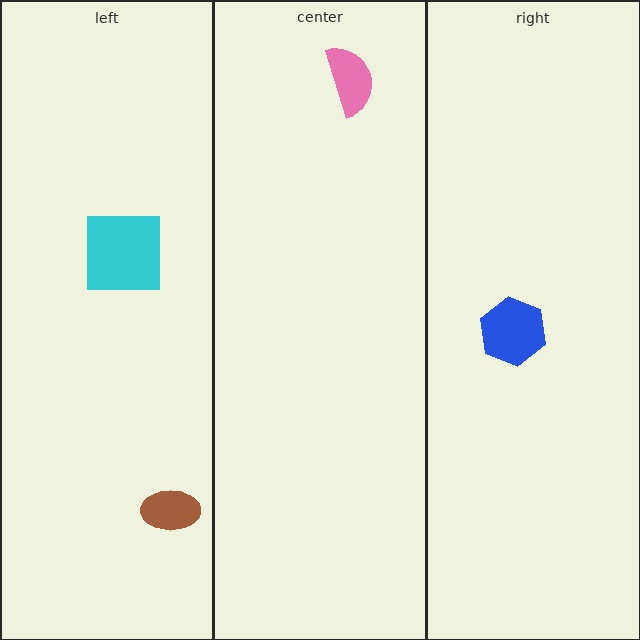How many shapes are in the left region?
2.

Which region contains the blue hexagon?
The right region.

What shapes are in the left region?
The cyan square, the brown ellipse.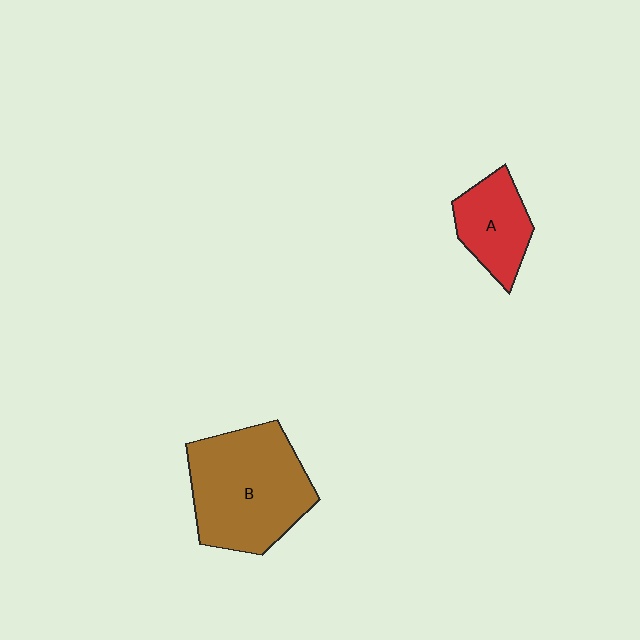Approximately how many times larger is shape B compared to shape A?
Approximately 2.0 times.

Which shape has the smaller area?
Shape A (red).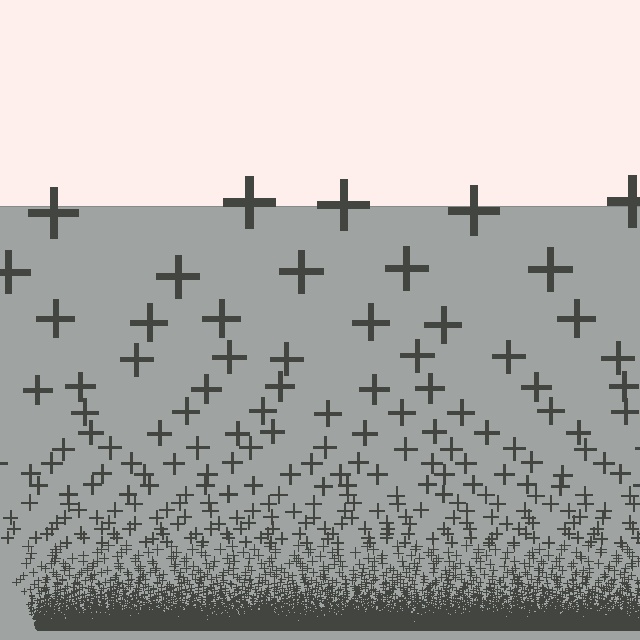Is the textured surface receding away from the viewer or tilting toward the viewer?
The surface appears to tilt toward the viewer. Texture elements get larger and sparser toward the top.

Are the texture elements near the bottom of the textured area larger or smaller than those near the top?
Smaller. The gradient is inverted — elements near the bottom are smaller and denser.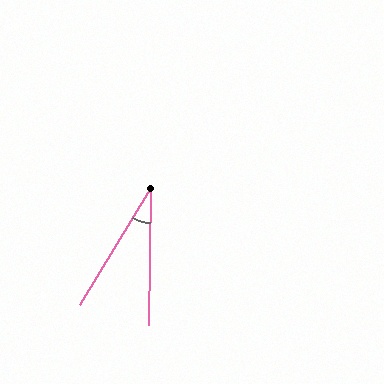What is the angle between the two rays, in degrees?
Approximately 31 degrees.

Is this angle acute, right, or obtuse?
It is acute.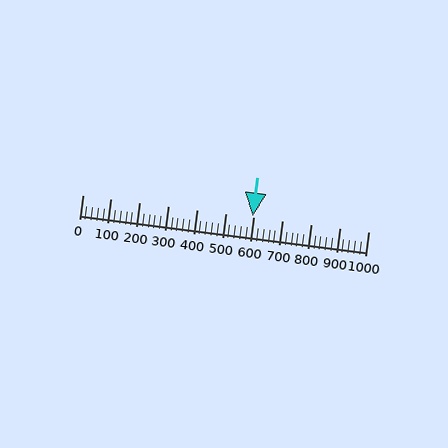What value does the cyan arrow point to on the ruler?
The cyan arrow points to approximately 596.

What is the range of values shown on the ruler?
The ruler shows values from 0 to 1000.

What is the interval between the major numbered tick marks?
The major tick marks are spaced 100 units apart.